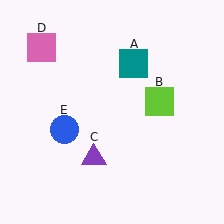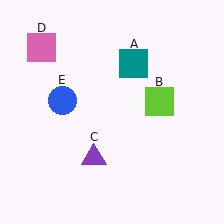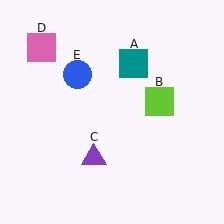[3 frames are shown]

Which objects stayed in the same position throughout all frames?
Teal square (object A) and lime square (object B) and purple triangle (object C) and pink square (object D) remained stationary.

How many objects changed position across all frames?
1 object changed position: blue circle (object E).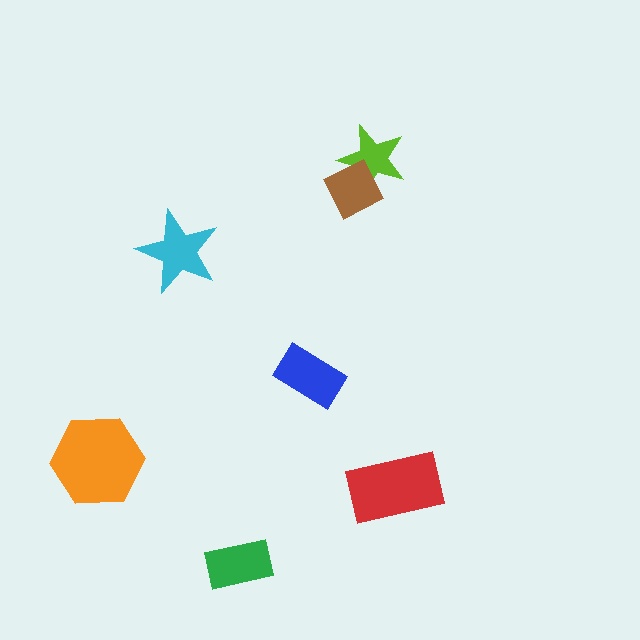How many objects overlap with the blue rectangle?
0 objects overlap with the blue rectangle.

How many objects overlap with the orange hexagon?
0 objects overlap with the orange hexagon.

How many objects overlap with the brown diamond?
1 object overlaps with the brown diamond.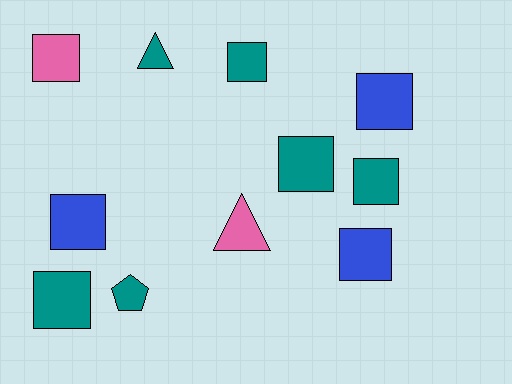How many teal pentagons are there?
There is 1 teal pentagon.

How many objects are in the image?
There are 11 objects.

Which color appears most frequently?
Teal, with 6 objects.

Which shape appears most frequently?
Square, with 8 objects.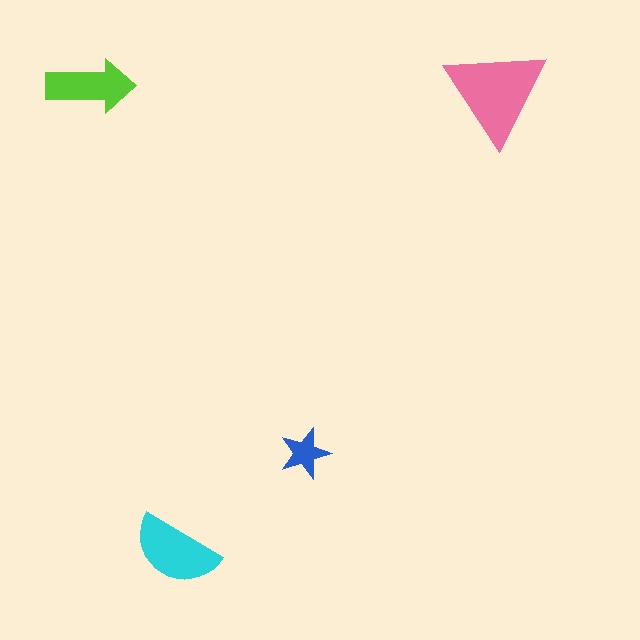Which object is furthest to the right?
The pink triangle is rightmost.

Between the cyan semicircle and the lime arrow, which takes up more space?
The cyan semicircle.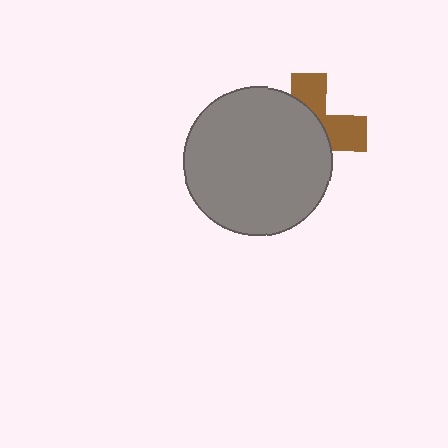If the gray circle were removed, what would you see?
You would see the complete brown cross.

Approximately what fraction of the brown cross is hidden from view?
Roughly 63% of the brown cross is hidden behind the gray circle.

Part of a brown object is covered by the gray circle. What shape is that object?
It is a cross.